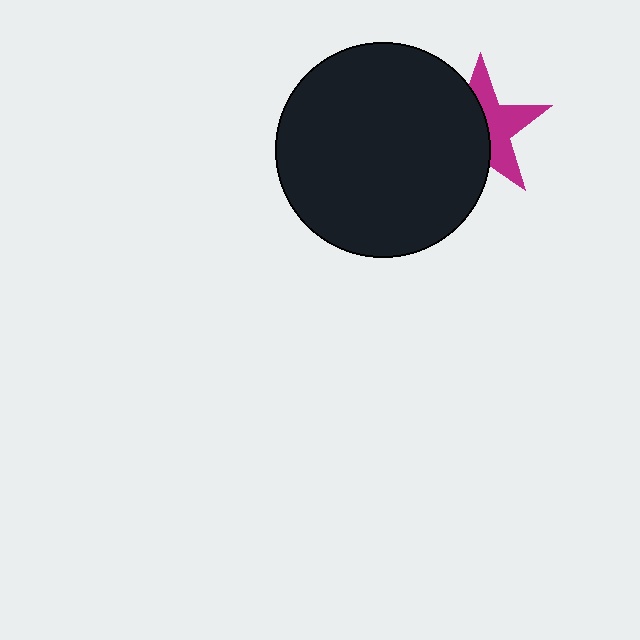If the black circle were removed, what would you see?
You would see the complete magenta star.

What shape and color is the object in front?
The object in front is a black circle.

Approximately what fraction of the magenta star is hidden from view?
Roughly 53% of the magenta star is hidden behind the black circle.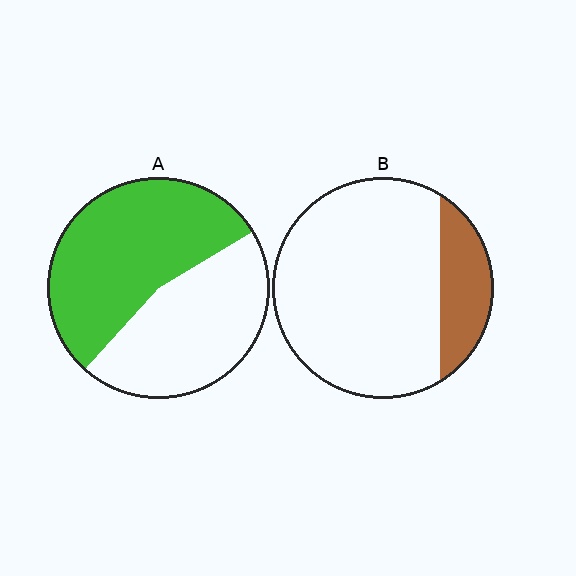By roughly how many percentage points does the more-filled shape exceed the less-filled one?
By roughly 35 percentage points (A over B).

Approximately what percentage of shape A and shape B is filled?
A is approximately 55% and B is approximately 20%.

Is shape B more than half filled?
No.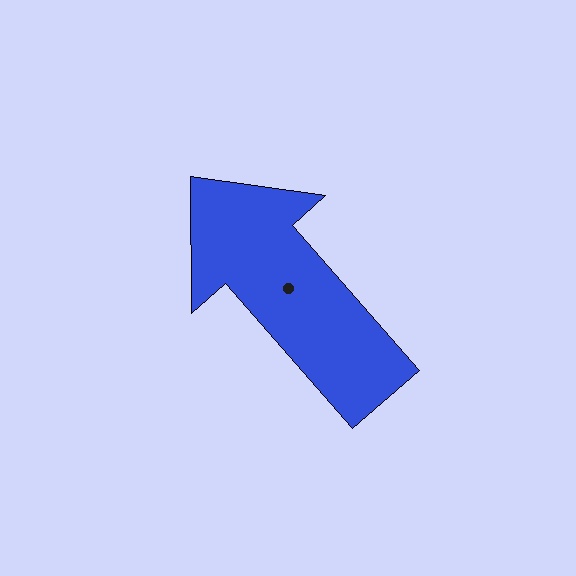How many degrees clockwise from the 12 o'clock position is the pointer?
Approximately 319 degrees.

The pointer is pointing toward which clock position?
Roughly 11 o'clock.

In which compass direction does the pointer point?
Northwest.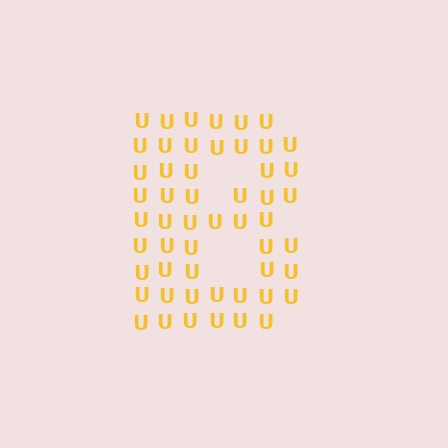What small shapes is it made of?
It is made of small letter U's.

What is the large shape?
The large shape is the letter B.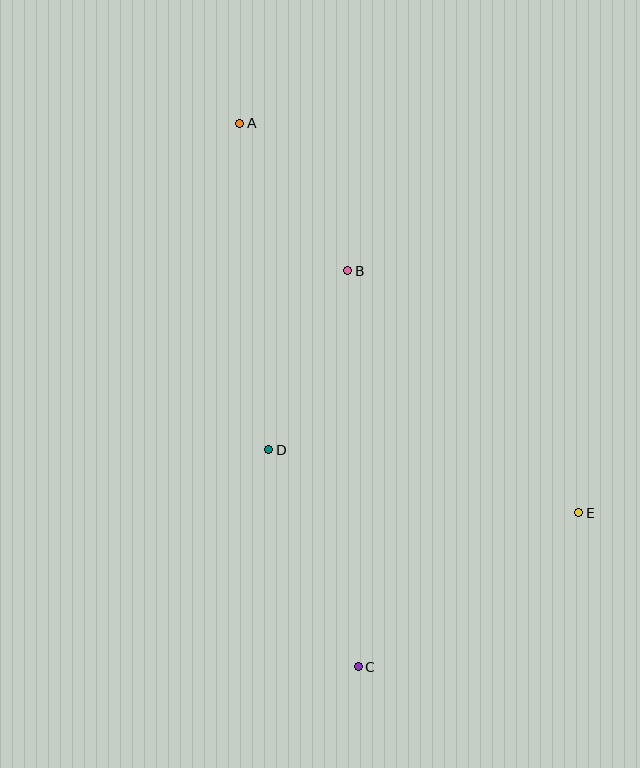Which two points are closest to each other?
Points A and B are closest to each other.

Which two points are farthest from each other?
Points A and C are farthest from each other.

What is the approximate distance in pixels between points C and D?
The distance between C and D is approximately 235 pixels.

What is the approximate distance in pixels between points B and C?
The distance between B and C is approximately 396 pixels.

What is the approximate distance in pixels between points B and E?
The distance between B and E is approximately 335 pixels.